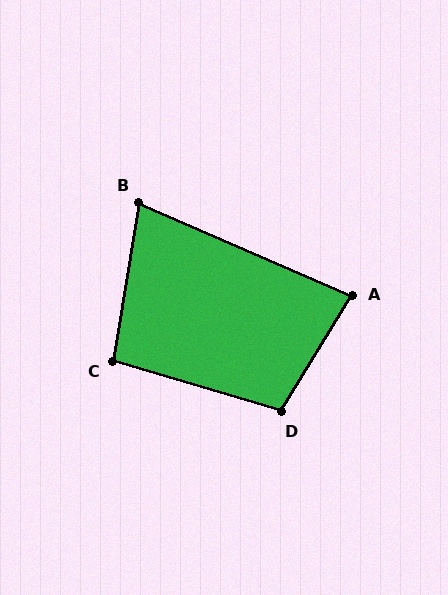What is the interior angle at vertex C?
Approximately 98 degrees (obtuse).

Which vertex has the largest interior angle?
D, at approximately 104 degrees.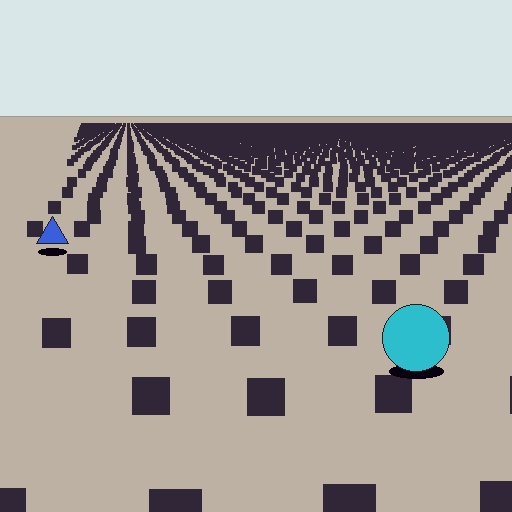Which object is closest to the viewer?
The cyan circle is closest. The texture marks near it are larger and more spread out.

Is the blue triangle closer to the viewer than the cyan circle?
No. The cyan circle is closer — you can tell from the texture gradient: the ground texture is coarser near it.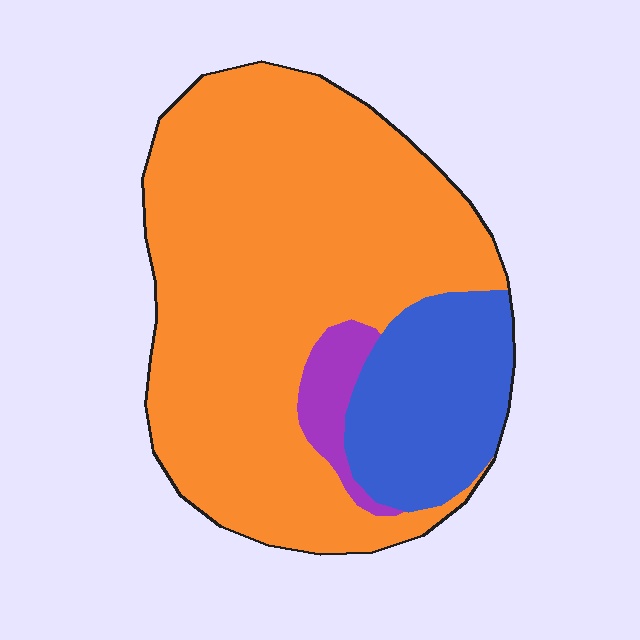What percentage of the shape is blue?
Blue covers around 20% of the shape.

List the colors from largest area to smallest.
From largest to smallest: orange, blue, purple.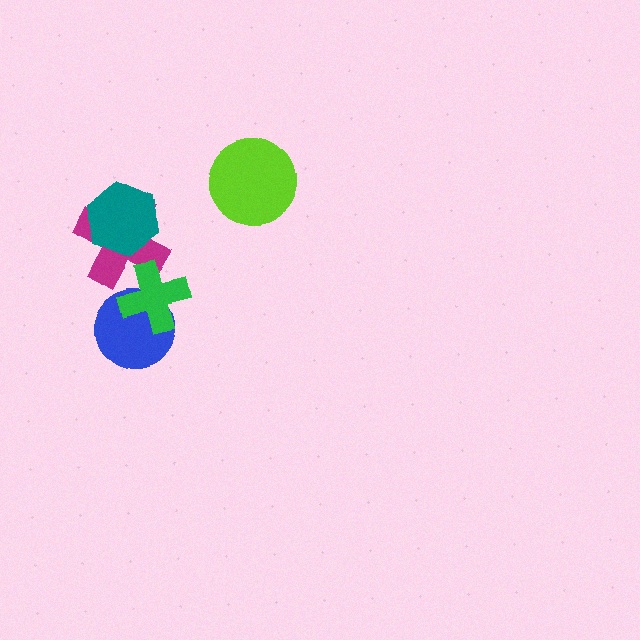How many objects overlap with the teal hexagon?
1 object overlaps with the teal hexagon.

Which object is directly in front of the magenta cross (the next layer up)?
The teal hexagon is directly in front of the magenta cross.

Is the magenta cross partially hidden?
Yes, it is partially covered by another shape.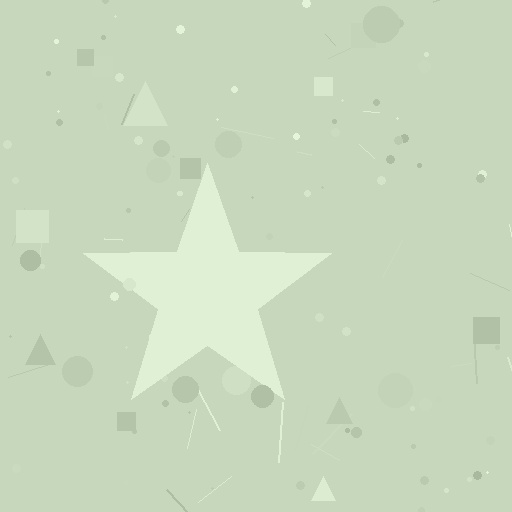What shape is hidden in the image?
A star is hidden in the image.